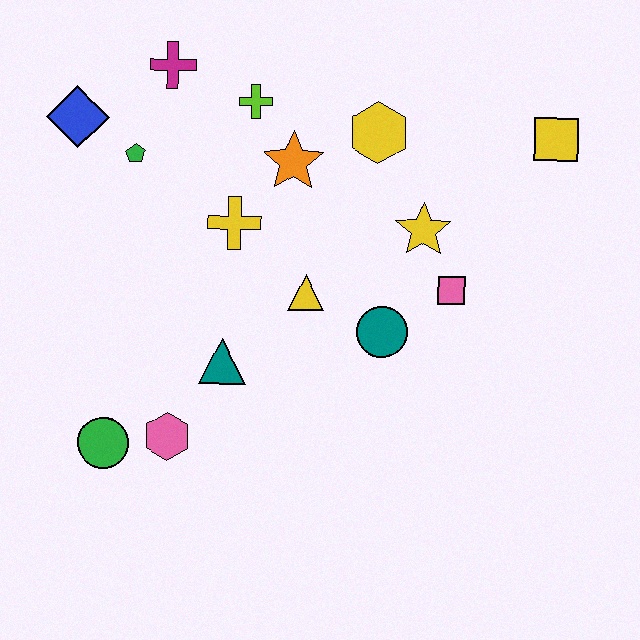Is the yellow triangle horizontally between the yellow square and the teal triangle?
Yes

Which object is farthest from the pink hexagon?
The yellow square is farthest from the pink hexagon.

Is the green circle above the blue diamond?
No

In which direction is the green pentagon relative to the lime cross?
The green pentagon is to the left of the lime cross.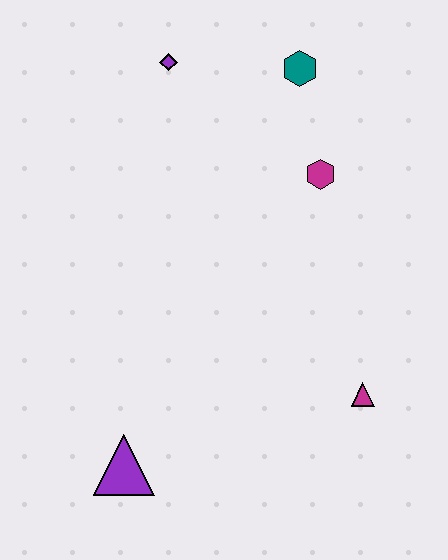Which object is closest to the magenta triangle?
The magenta hexagon is closest to the magenta triangle.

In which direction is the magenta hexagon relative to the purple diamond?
The magenta hexagon is to the right of the purple diamond.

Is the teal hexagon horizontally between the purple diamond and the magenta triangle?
Yes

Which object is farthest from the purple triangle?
The teal hexagon is farthest from the purple triangle.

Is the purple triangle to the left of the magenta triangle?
Yes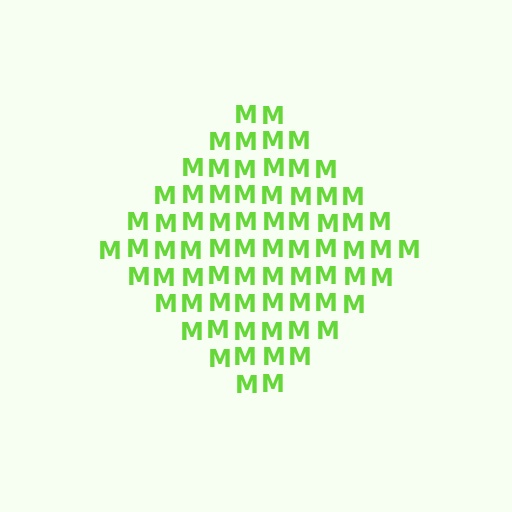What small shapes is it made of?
It is made of small letter M's.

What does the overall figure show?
The overall figure shows a diamond.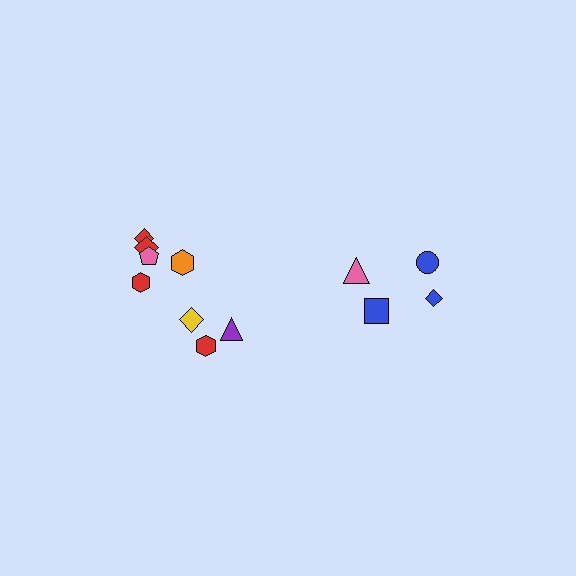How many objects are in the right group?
There are 4 objects.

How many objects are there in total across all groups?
There are 12 objects.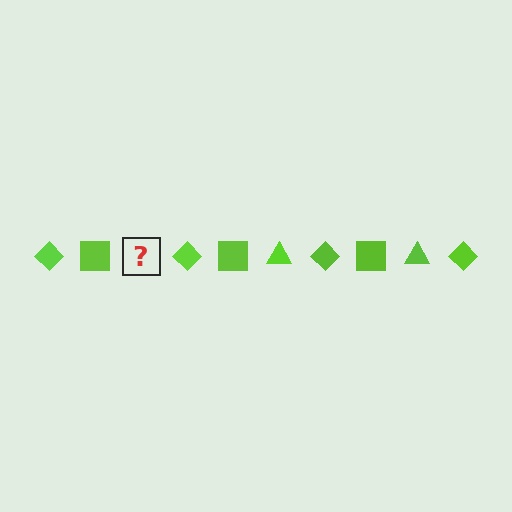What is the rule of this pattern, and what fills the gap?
The rule is that the pattern cycles through diamond, square, triangle shapes in lime. The gap should be filled with a lime triangle.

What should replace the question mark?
The question mark should be replaced with a lime triangle.